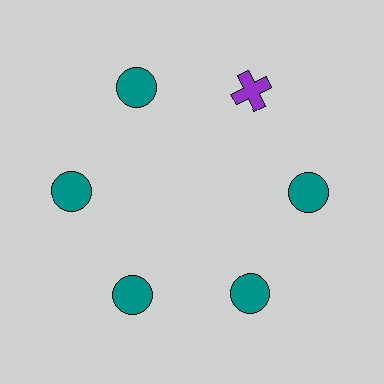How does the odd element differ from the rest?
It differs in both color (purple instead of teal) and shape (cross instead of circle).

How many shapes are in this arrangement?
There are 6 shapes arranged in a ring pattern.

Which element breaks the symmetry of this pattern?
The purple cross at roughly the 1 o'clock position breaks the symmetry. All other shapes are teal circles.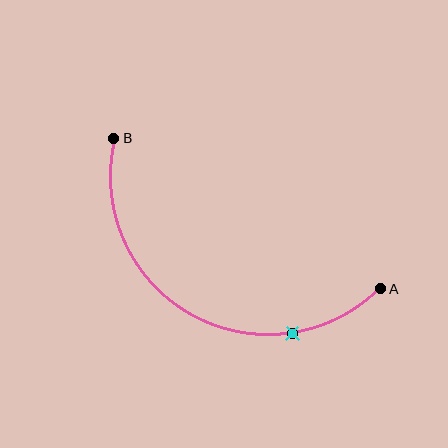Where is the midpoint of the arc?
The arc midpoint is the point on the curve farthest from the straight line joining A and B. It sits below that line.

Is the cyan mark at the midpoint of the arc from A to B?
No. The cyan mark lies on the arc but is closer to endpoint A. The arc midpoint would be at the point on the curve equidistant along the arc from both A and B.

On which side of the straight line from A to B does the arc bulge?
The arc bulges below the straight line connecting A and B.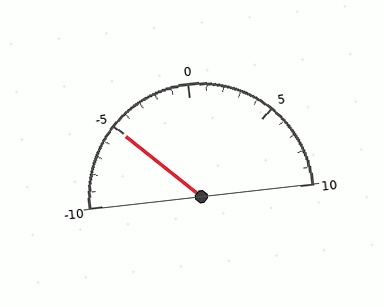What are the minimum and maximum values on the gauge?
The gauge ranges from -10 to 10.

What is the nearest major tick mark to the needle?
The nearest major tick mark is -5.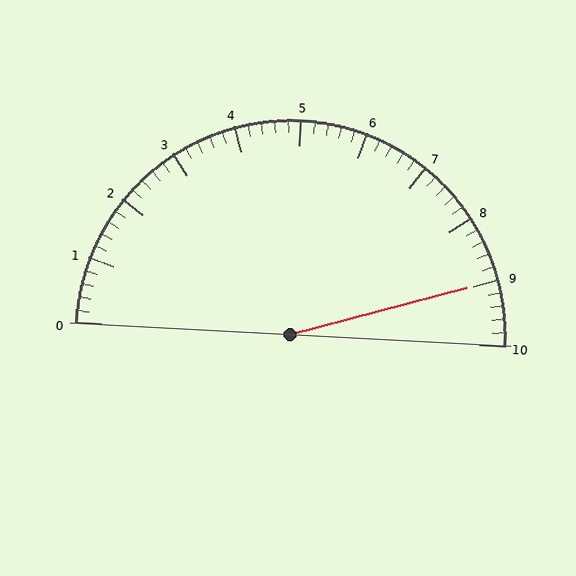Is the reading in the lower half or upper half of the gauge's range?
The reading is in the upper half of the range (0 to 10).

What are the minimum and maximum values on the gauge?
The gauge ranges from 0 to 10.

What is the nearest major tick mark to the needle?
The nearest major tick mark is 9.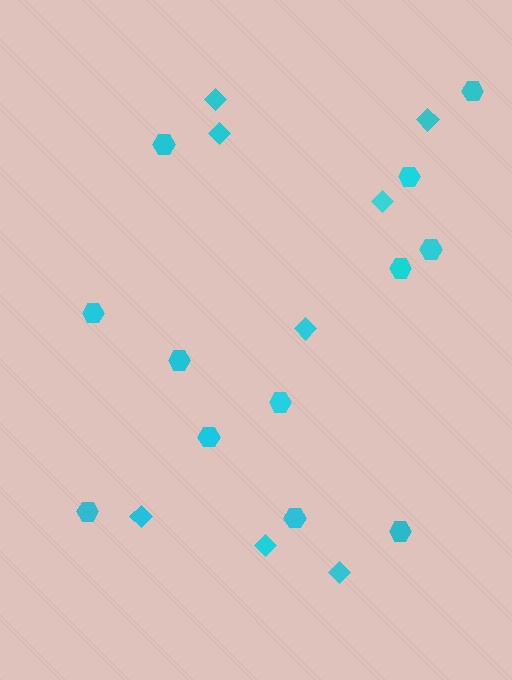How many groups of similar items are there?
There are 2 groups: one group of diamonds (8) and one group of hexagons (12).